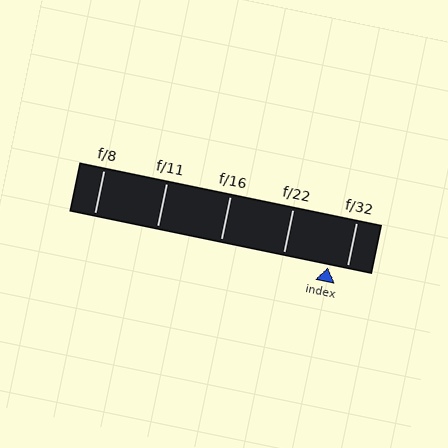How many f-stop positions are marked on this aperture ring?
There are 5 f-stop positions marked.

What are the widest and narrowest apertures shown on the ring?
The widest aperture shown is f/8 and the narrowest is f/32.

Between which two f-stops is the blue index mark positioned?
The index mark is between f/22 and f/32.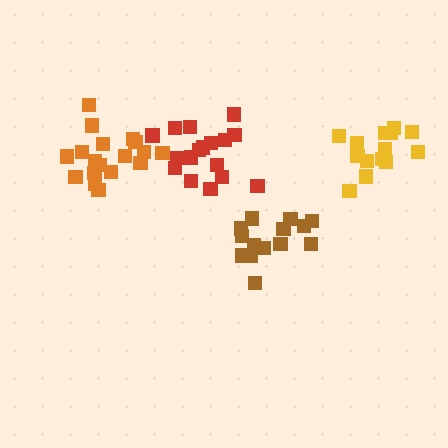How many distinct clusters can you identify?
There are 4 distinct clusters.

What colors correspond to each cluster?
The clusters are colored: yellow, orange, brown, red.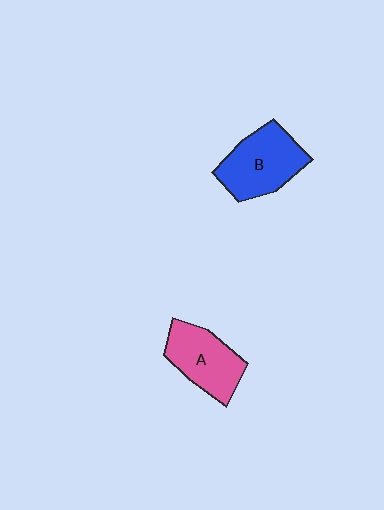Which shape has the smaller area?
Shape A (pink).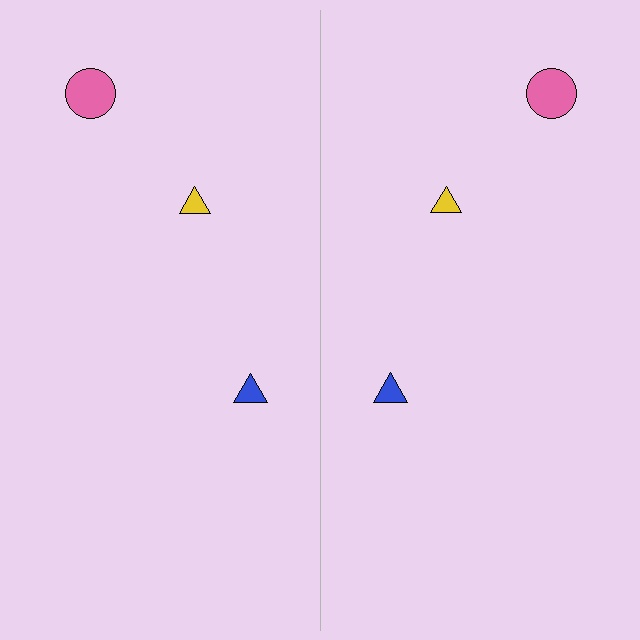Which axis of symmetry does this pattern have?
The pattern has a vertical axis of symmetry running through the center of the image.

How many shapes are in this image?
There are 6 shapes in this image.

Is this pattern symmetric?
Yes, this pattern has bilateral (reflection) symmetry.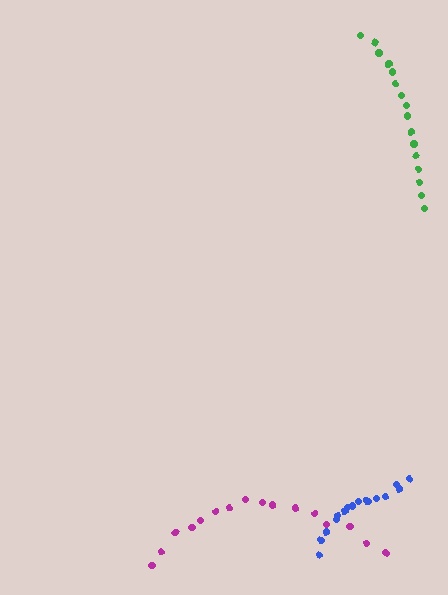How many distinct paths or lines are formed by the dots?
There are 3 distinct paths.